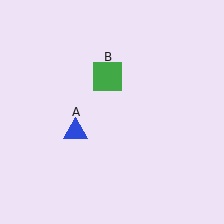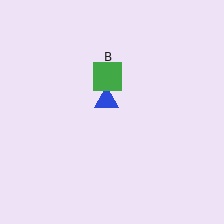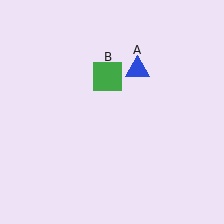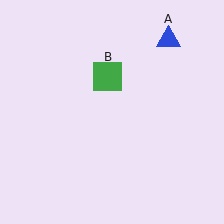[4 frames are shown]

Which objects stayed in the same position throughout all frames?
Green square (object B) remained stationary.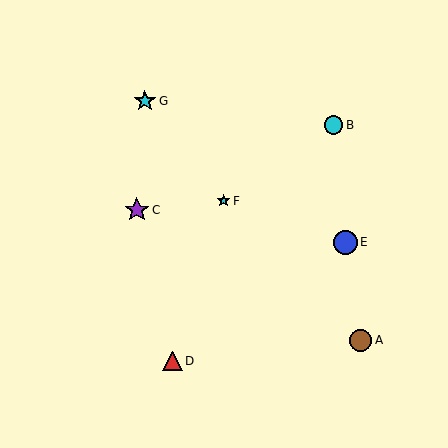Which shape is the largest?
The purple star (labeled C) is the largest.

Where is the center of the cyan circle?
The center of the cyan circle is at (334, 125).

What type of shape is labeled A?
Shape A is a brown circle.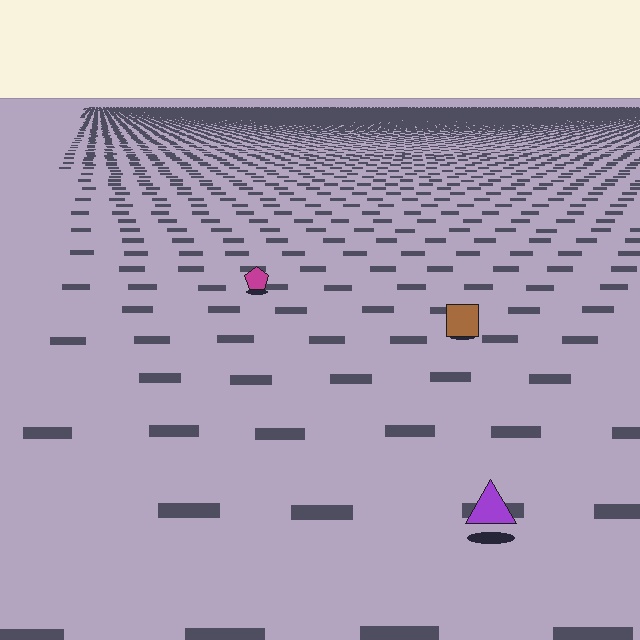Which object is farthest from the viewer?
The magenta pentagon is farthest from the viewer. It appears smaller and the ground texture around it is denser.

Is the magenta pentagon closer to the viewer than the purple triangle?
No. The purple triangle is closer — you can tell from the texture gradient: the ground texture is coarser near it.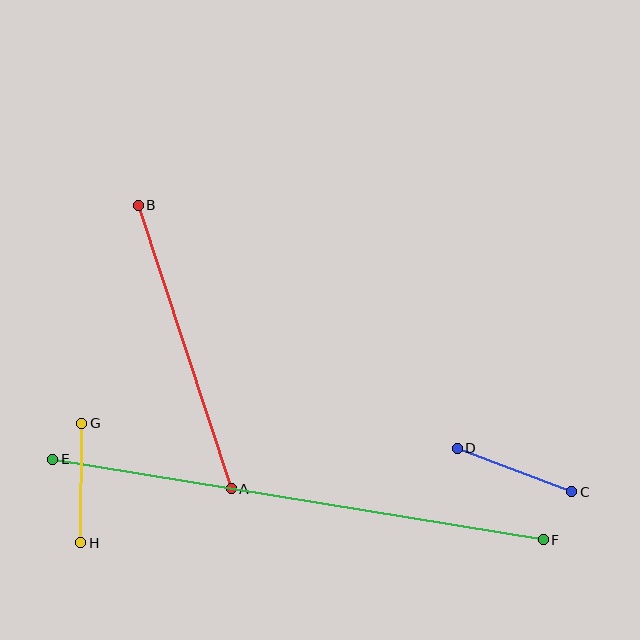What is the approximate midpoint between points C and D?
The midpoint is at approximately (514, 470) pixels.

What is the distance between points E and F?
The distance is approximately 497 pixels.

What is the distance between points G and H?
The distance is approximately 119 pixels.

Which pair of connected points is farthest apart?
Points E and F are farthest apart.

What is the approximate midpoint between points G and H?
The midpoint is at approximately (81, 483) pixels.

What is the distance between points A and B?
The distance is approximately 298 pixels.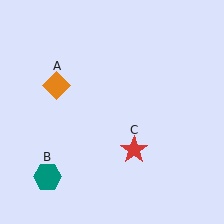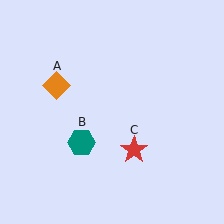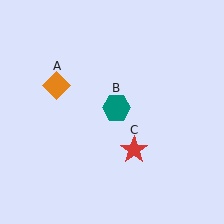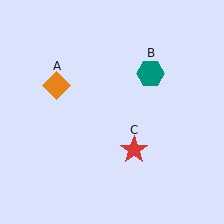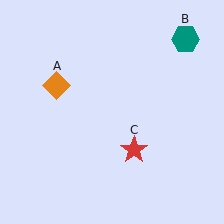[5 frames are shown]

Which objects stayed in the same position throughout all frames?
Orange diamond (object A) and red star (object C) remained stationary.